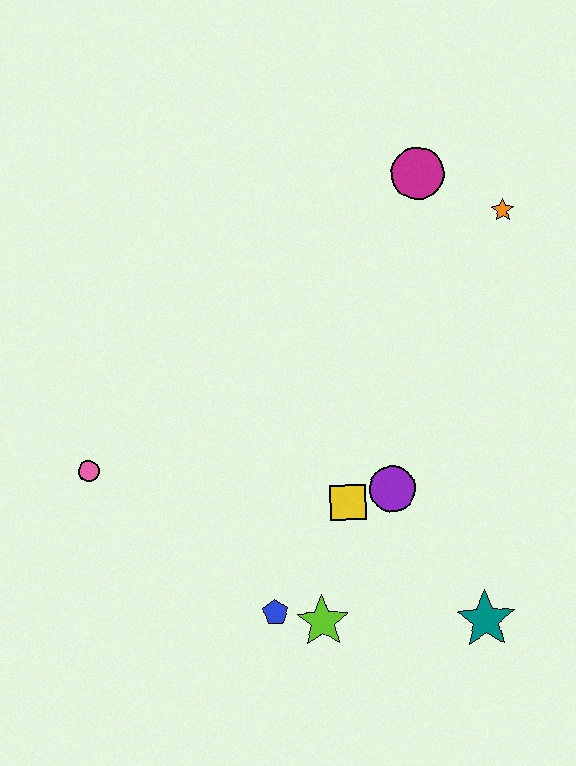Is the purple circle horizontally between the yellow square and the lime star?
No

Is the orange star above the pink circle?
Yes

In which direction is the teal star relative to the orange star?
The teal star is below the orange star.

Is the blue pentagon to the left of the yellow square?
Yes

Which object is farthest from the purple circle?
The magenta circle is farthest from the purple circle.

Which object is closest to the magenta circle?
The orange star is closest to the magenta circle.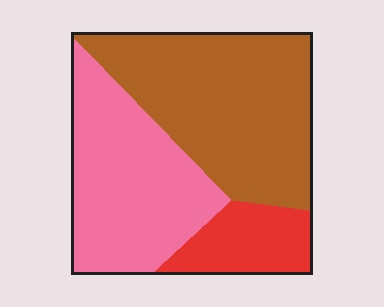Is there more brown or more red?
Brown.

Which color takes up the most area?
Brown, at roughly 45%.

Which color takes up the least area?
Red, at roughly 15%.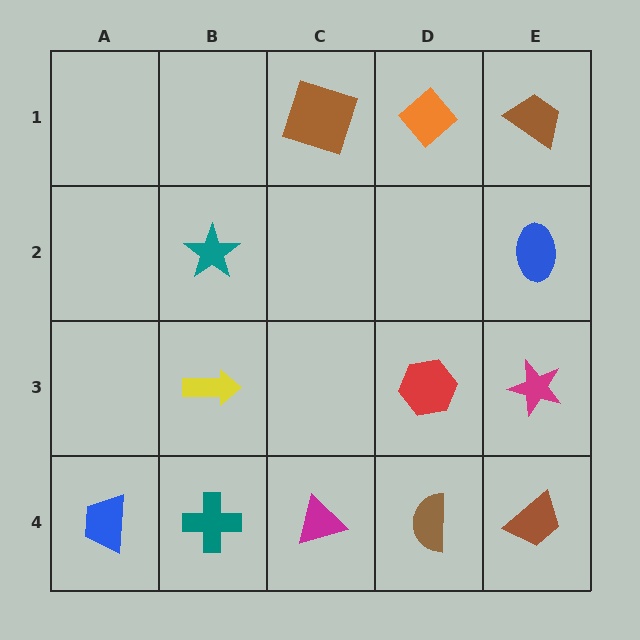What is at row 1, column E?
A brown trapezoid.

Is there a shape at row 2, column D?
No, that cell is empty.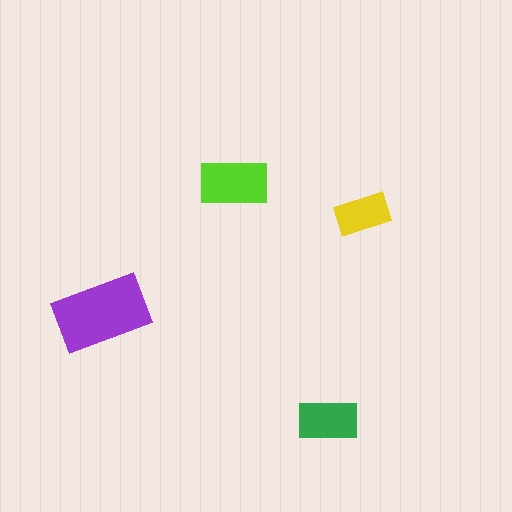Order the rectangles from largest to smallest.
the purple one, the lime one, the green one, the yellow one.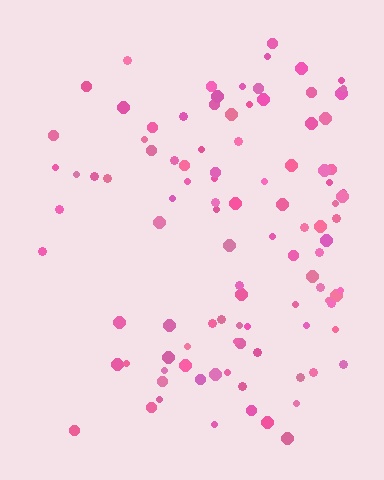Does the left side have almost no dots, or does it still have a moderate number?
Still a moderate number, just noticeably fewer than the right.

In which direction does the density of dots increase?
From left to right, with the right side densest.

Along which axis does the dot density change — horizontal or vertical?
Horizontal.